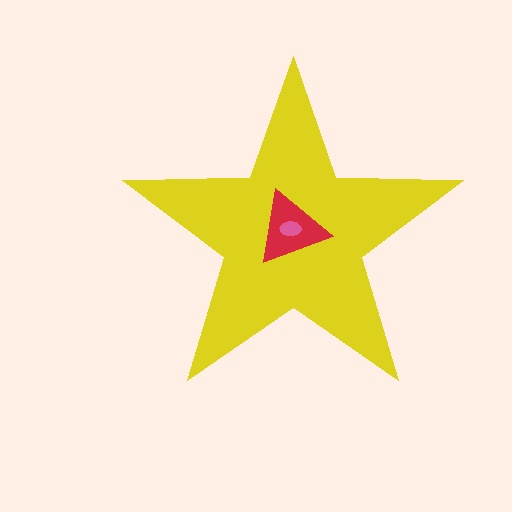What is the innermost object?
The pink ellipse.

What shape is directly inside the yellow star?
The red triangle.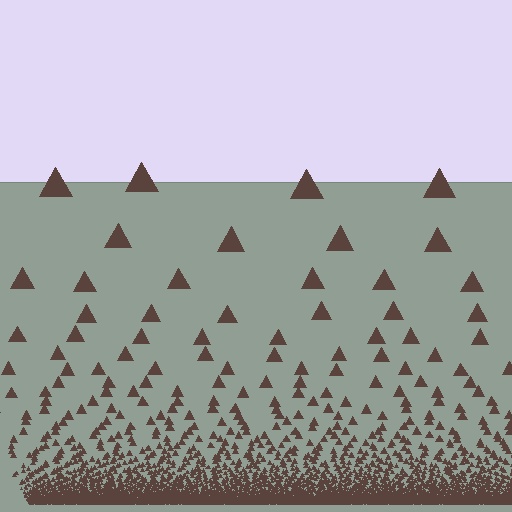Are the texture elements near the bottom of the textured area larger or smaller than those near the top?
Smaller. The gradient is inverted — elements near the bottom are smaller and denser.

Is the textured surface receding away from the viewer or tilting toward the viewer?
The surface appears to tilt toward the viewer. Texture elements get larger and sparser toward the top.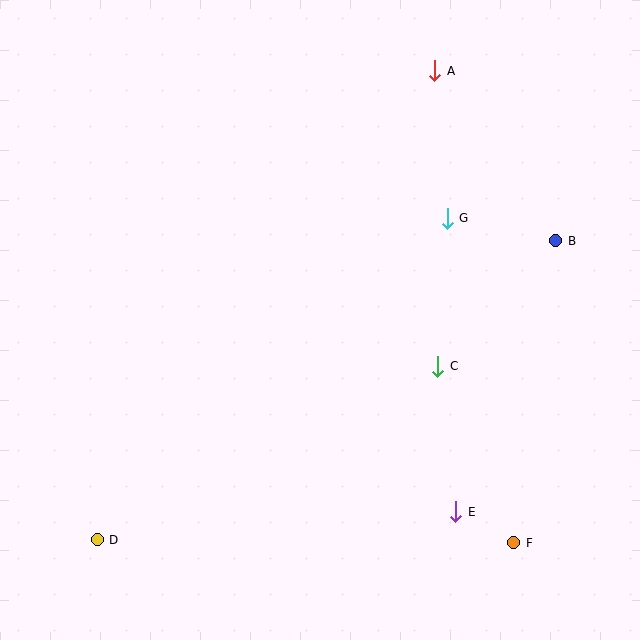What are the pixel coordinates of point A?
Point A is at (435, 71).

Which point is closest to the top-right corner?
Point A is closest to the top-right corner.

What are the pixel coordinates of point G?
Point G is at (447, 218).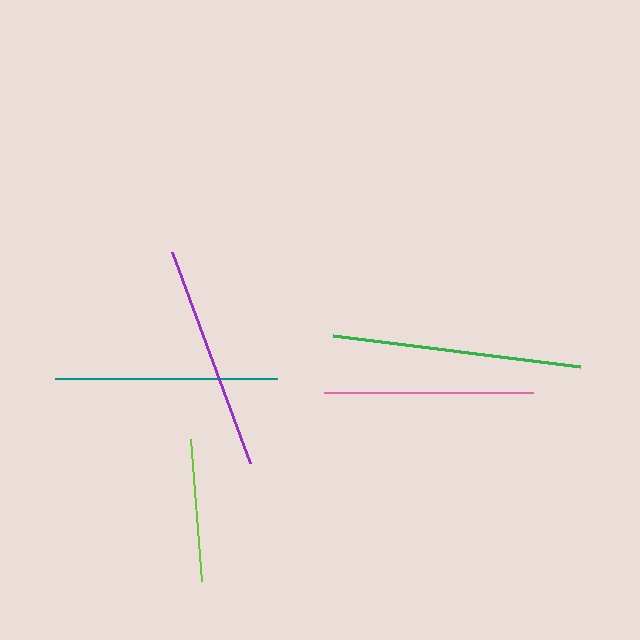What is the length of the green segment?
The green segment is approximately 249 pixels long.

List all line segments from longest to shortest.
From longest to shortest: green, purple, teal, pink, lime.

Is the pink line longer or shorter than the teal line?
The teal line is longer than the pink line.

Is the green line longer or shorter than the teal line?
The green line is longer than the teal line.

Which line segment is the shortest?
The lime line is the shortest at approximately 142 pixels.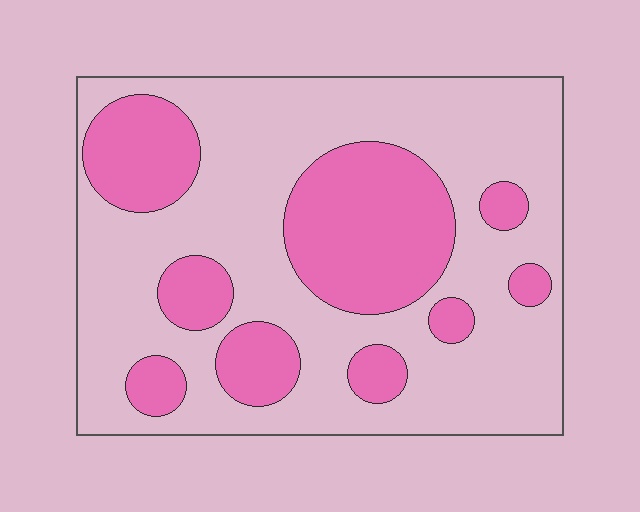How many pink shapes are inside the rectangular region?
9.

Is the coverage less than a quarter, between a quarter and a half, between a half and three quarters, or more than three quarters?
Between a quarter and a half.